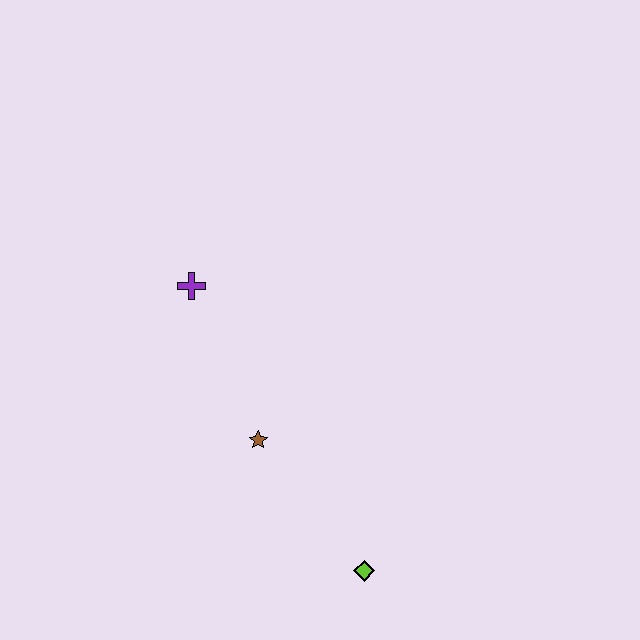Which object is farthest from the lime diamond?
The purple cross is farthest from the lime diamond.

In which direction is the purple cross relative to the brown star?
The purple cross is above the brown star.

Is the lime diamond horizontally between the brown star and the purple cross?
No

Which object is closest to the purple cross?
The brown star is closest to the purple cross.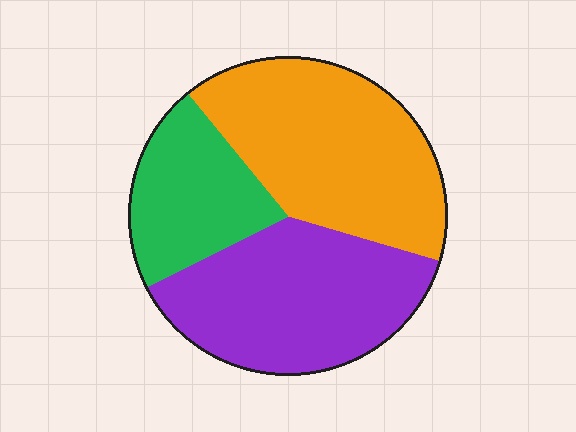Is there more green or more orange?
Orange.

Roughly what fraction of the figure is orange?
Orange takes up between a quarter and a half of the figure.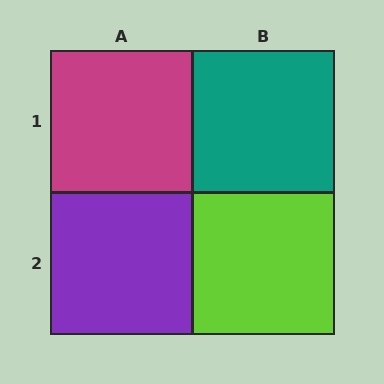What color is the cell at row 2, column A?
Purple.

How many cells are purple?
1 cell is purple.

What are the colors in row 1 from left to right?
Magenta, teal.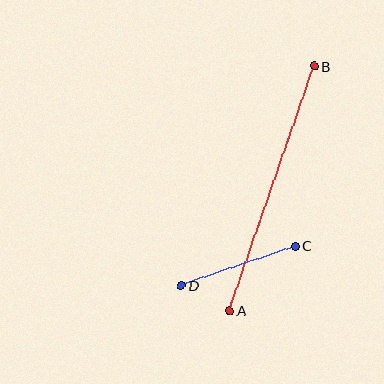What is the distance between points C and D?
The distance is approximately 120 pixels.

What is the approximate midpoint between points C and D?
The midpoint is at approximately (238, 266) pixels.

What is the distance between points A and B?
The distance is approximately 259 pixels.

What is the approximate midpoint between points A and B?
The midpoint is at approximately (272, 188) pixels.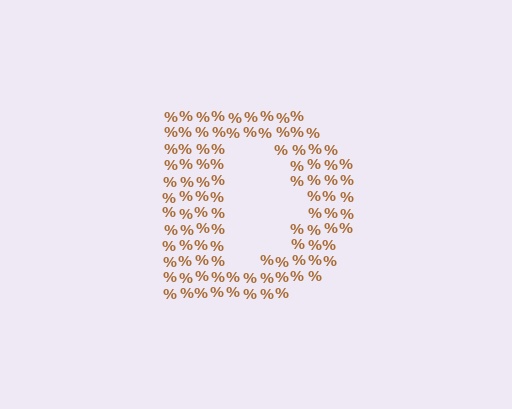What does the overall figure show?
The overall figure shows the letter D.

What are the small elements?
The small elements are percent signs.